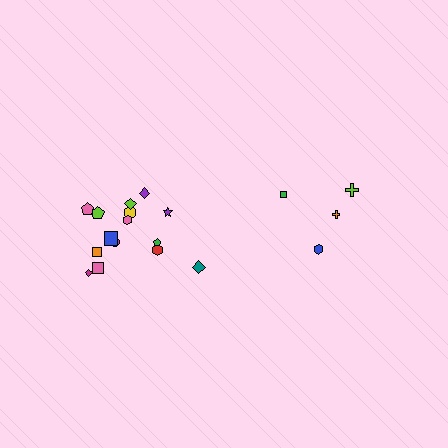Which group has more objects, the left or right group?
The left group.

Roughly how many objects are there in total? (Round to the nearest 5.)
Roughly 20 objects in total.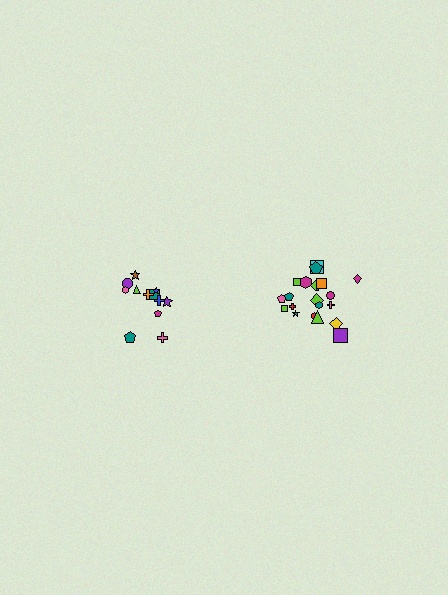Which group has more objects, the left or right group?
The right group.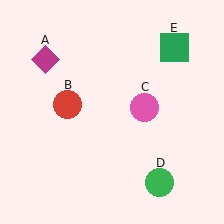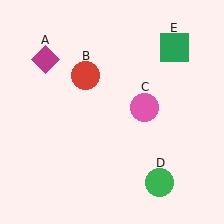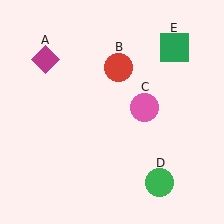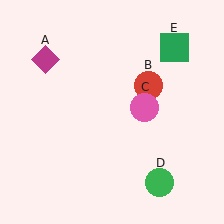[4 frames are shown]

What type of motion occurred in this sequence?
The red circle (object B) rotated clockwise around the center of the scene.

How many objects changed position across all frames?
1 object changed position: red circle (object B).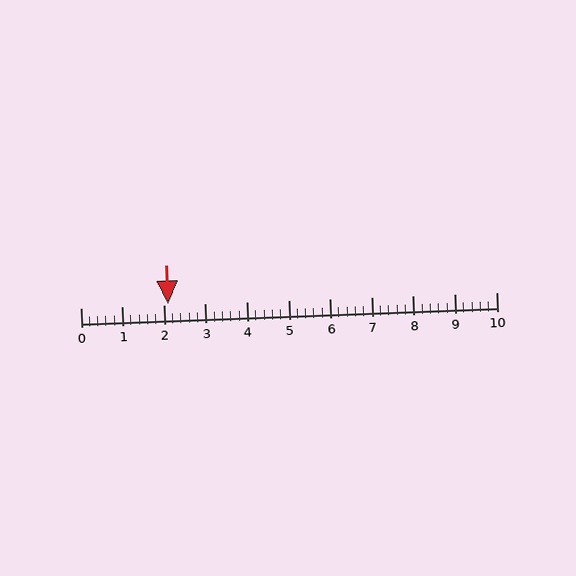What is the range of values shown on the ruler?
The ruler shows values from 0 to 10.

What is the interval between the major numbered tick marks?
The major tick marks are spaced 1 units apart.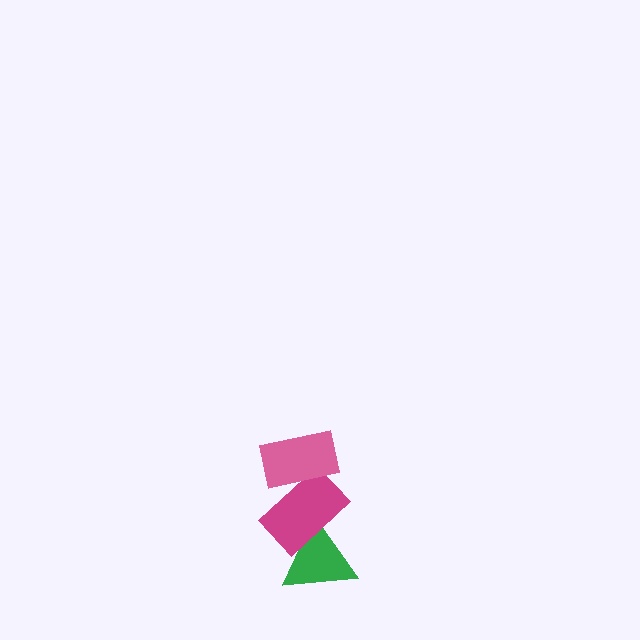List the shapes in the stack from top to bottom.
From top to bottom: the pink rectangle, the magenta rectangle, the green triangle.